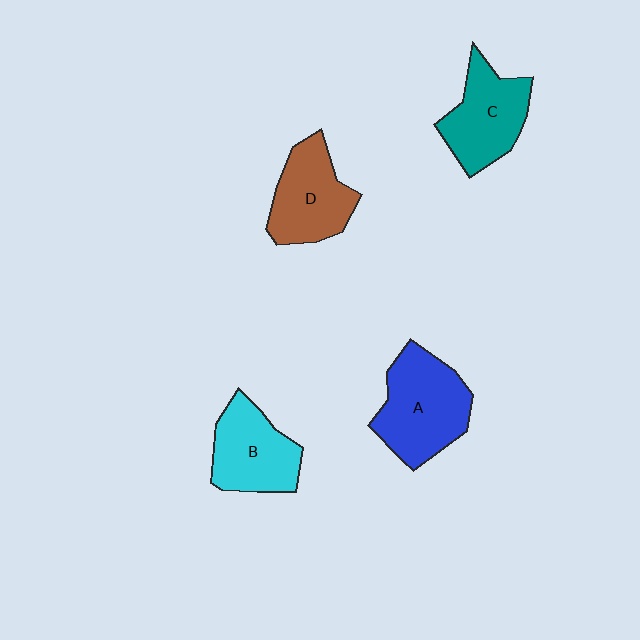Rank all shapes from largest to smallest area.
From largest to smallest: A (blue), C (teal), D (brown), B (cyan).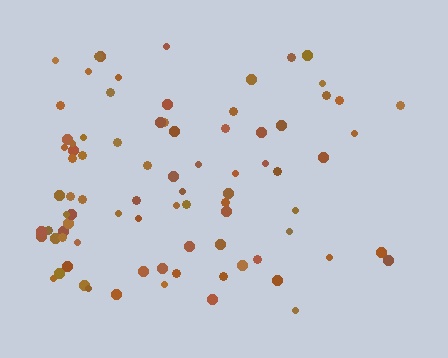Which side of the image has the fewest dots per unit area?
The right.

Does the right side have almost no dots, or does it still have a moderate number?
Still a moderate number, just noticeably fewer than the left.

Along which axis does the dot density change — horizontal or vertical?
Horizontal.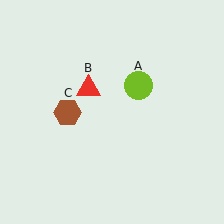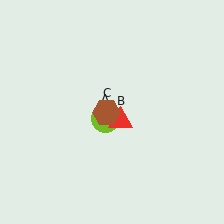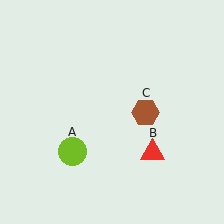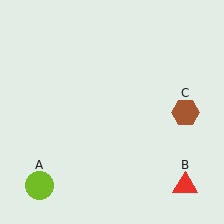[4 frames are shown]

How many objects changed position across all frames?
3 objects changed position: lime circle (object A), red triangle (object B), brown hexagon (object C).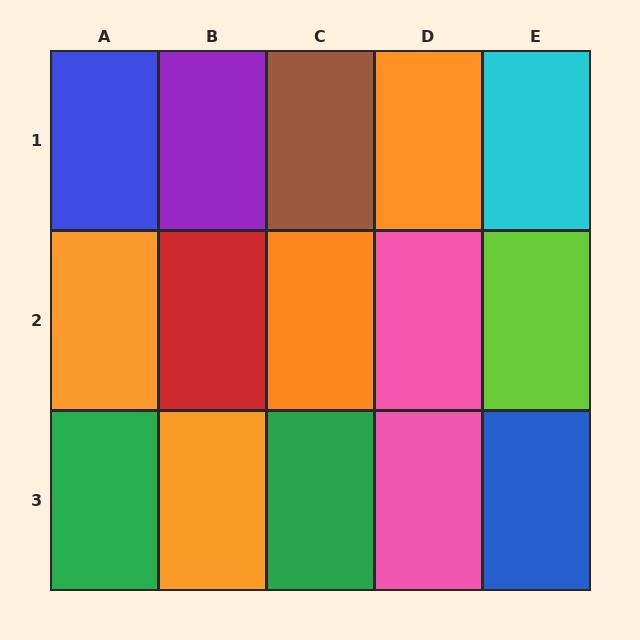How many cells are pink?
2 cells are pink.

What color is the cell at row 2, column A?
Orange.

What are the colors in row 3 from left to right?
Green, orange, green, pink, blue.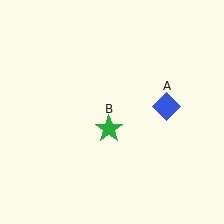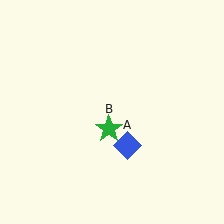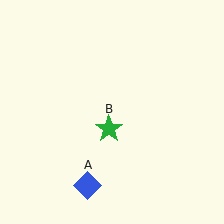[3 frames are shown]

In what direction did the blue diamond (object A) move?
The blue diamond (object A) moved down and to the left.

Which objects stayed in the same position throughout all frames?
Green star (object B) remained stationary.